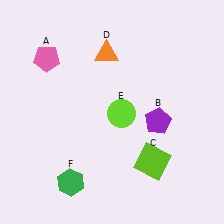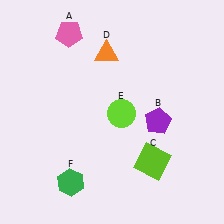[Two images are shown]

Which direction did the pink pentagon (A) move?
The pink pentagon (A) moved up.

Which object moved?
The pink pentagon (A) moved up.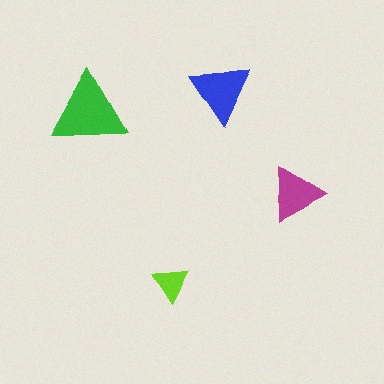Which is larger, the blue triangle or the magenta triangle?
The blue one.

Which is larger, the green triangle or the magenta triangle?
The green one.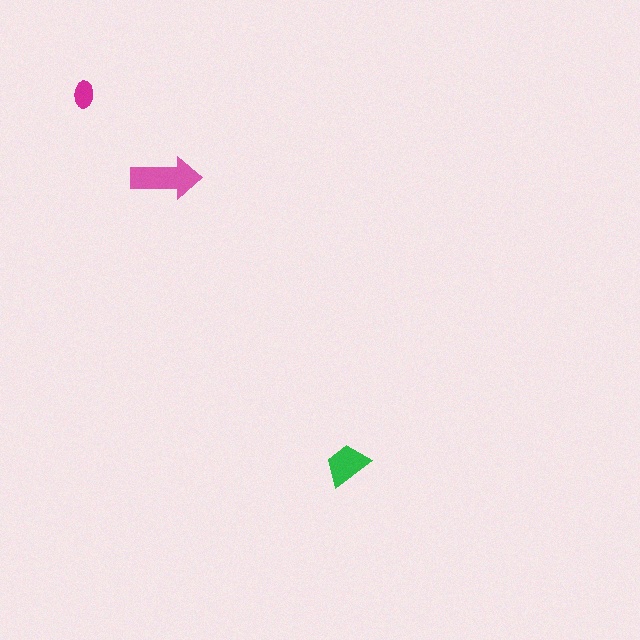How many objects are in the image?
There are 3 objects in the image.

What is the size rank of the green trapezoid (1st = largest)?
2nd.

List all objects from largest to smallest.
The pink arrow, the green trapezoid, the magenta ellipse.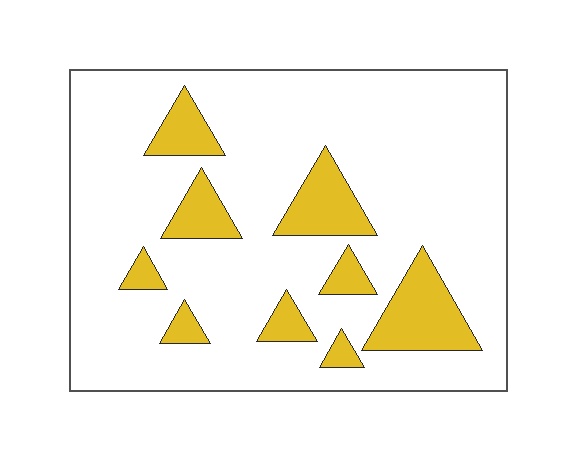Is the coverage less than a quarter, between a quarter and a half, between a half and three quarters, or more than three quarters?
Less than a quarter.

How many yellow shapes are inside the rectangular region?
9.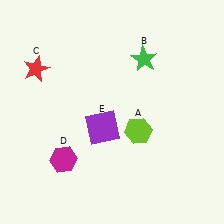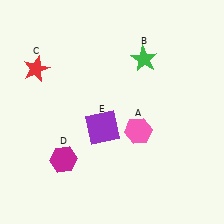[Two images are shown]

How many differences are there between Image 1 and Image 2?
There is 1 difference between the two images.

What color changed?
The hexagon (A) changed from lime in Image 1 to pink in Image 2.